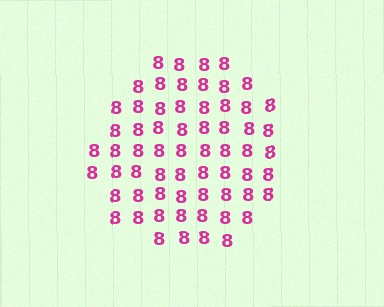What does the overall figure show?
The overall figure shows a circle.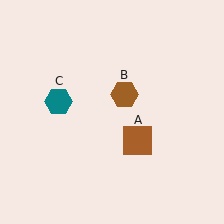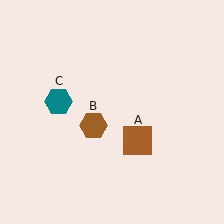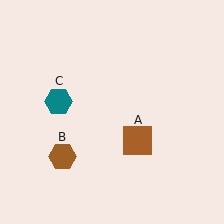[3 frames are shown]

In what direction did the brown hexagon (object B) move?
The brown hexagon (object B) moved down and to the left.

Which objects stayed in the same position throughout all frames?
Brown square (object A) and teal hexagon (object C) remained stationary.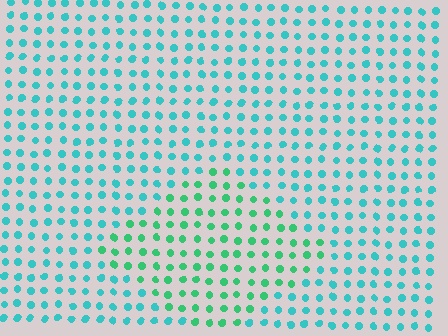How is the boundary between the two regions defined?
The boundary is defined purely by a slight shift in hue (about 34 degrees). Spacing, size, and orientation are identical on both sides.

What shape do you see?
I see a diamond.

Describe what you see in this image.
The image is filled with small cyan elements in a uniform arrangement. A diamond-shaped region is visible where the elements are tinted to a slightly different hue, forming a subtle color boundary.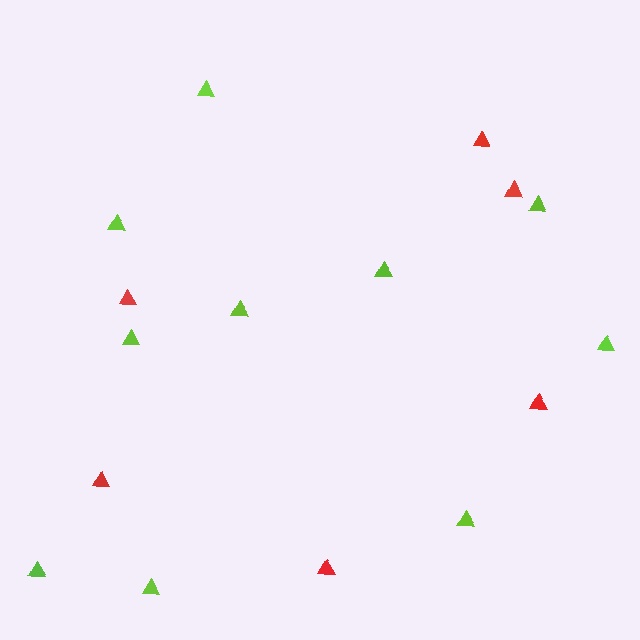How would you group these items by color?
There are 2 groups: one group of red triangles (6) and one group of lime triangles (10).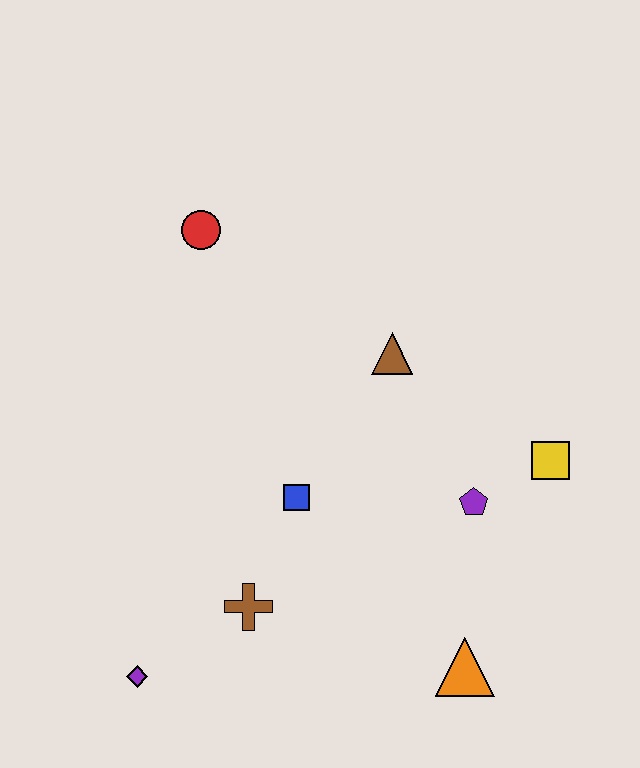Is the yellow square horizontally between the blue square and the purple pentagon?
No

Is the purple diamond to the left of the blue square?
Yes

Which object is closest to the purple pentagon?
The yellow square is closest to the purple pentagon.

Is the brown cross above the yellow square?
No